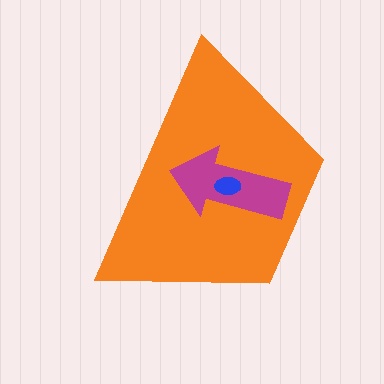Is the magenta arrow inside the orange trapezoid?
Yes.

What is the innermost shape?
The blue ellipse.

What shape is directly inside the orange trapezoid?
The magenta arrow.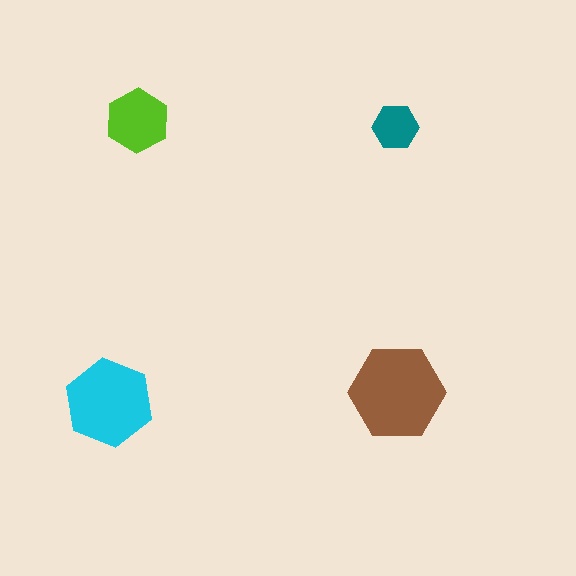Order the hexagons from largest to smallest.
the brown one, the cyan one, the lime one, the teal one.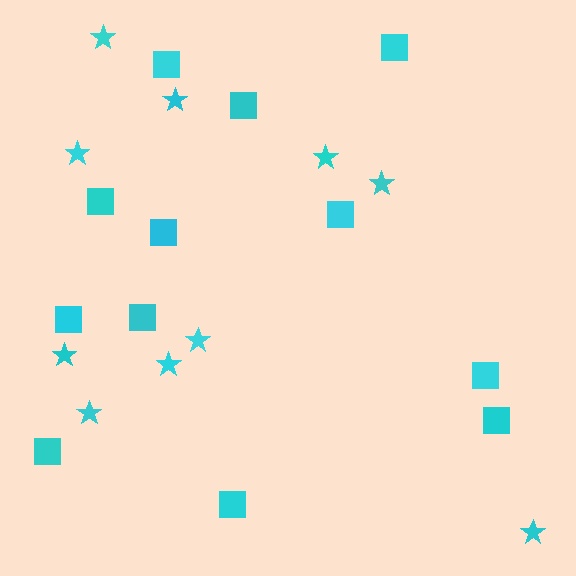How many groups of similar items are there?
There are 2 groups: one group of squares (12) and one group of stars (10).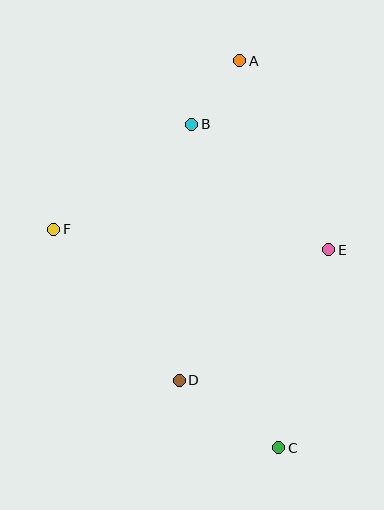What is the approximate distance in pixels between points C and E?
The distance between C and E is approximately 204 pixels.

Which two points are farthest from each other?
Points A and C are farthest from each other.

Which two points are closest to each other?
Points A and B are closest to each other.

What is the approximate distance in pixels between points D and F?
The distance between D and F is approximately 197 pixels.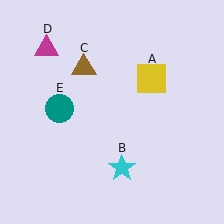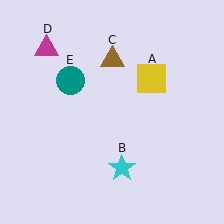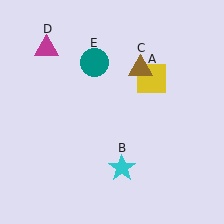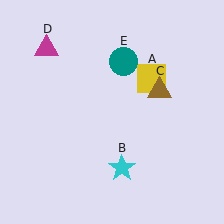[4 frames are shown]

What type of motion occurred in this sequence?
The brown triangle (object C), teal circle (object E) rotated clockwise around the center of the scene.